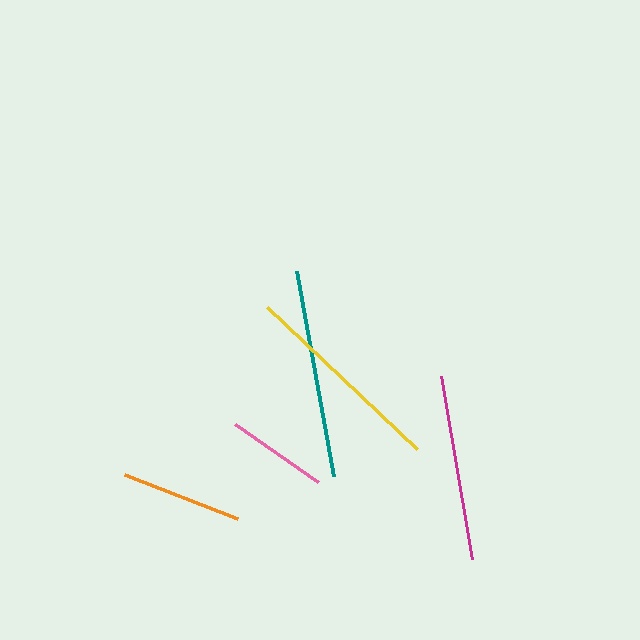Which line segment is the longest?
The teal line is the longest at approximately 209 pixels.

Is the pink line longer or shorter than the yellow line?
The yellow line is longer than the pink line.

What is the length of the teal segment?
The teal segment is approximately 209 pixels long.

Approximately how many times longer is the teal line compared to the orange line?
The teal line is approximately 1.7 times the length of the orange line.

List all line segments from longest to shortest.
From longest to shortest: teal, yellow, magenta, orange, pink.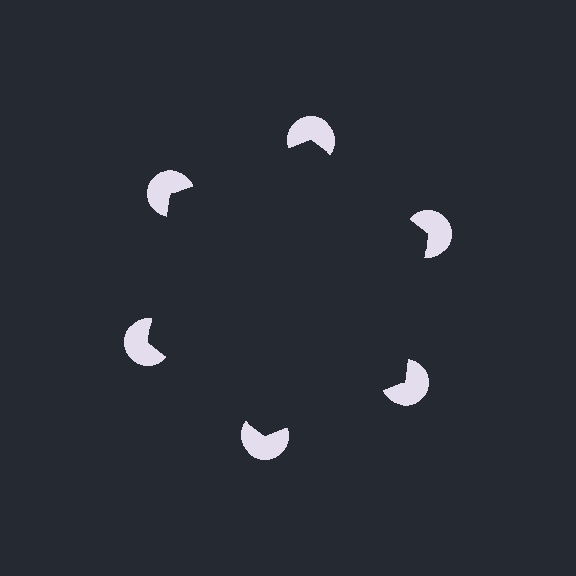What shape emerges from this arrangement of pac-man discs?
An illusory hexagon — its edges are inferred from the aligned wedge cuts in the pac-man discs, not physically drawn.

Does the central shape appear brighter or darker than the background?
It typically appears slightly darker than the background, even though no actual brightness change is drawn.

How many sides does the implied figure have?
6 sides.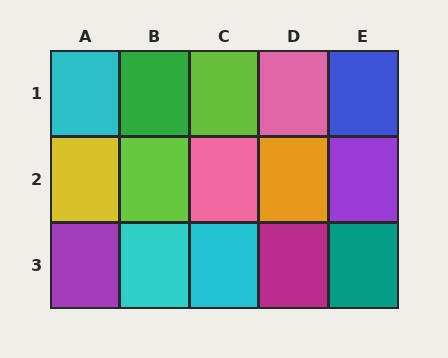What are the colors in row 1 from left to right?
Cyan, green, lime, pink, blue.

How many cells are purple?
2 cells are purple.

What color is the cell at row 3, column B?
Cyan.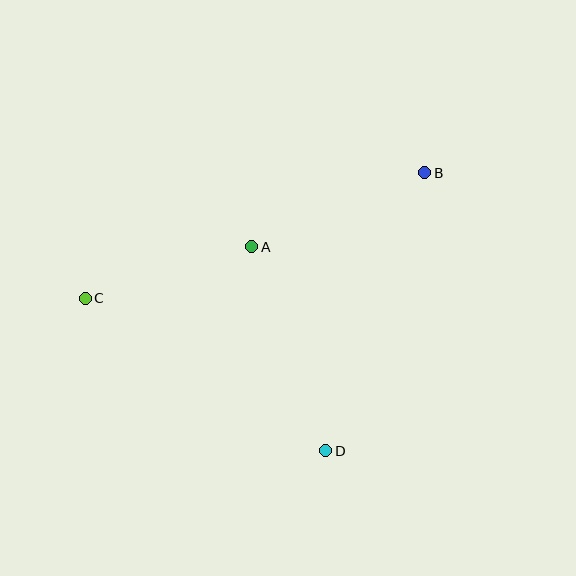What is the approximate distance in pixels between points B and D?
The distance between B and D is approximately 295 pixels.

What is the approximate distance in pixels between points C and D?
The distance between C and D is approximately 285 pixels.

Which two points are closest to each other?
Points A and C are closest to each other.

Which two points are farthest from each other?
Points B and C are farthest from each other.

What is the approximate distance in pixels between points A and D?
The distance between A and D is approximately 217 pixels.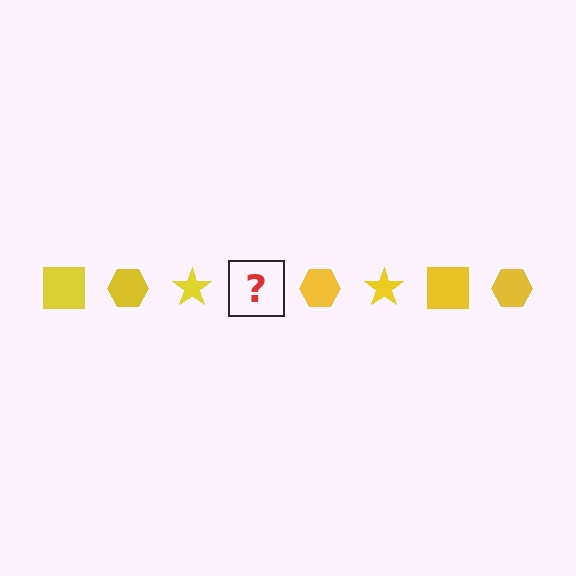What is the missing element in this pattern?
The missing element is a yellow square.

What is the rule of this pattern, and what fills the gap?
The rule is that the pattern cycles through square, hexagon, star shapes in yellow. The gap should be filled with a yellow square.